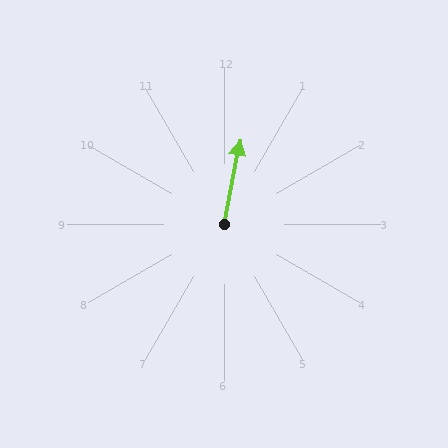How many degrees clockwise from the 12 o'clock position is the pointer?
Approximately 11 degrees.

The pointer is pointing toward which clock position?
Roughly 12 o'clock.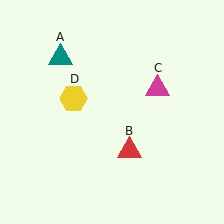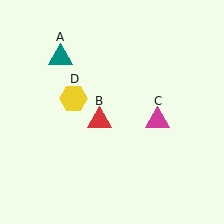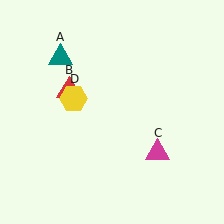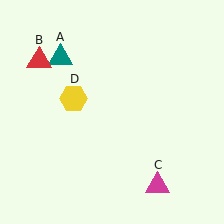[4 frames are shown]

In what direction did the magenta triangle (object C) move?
The magenta triangle (object C) moved down.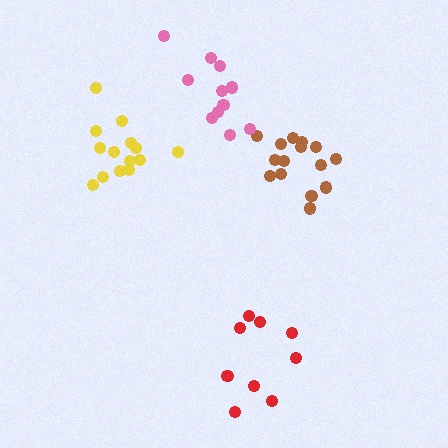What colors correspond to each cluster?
The clusters are colored: red, brown, yellow, pink.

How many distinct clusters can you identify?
There are 4 distinct clusters.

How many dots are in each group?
Group 1: 9 dots, Group 2: 15 dots, Group 3: 14 dots, Group 4: 11 dots (49 total).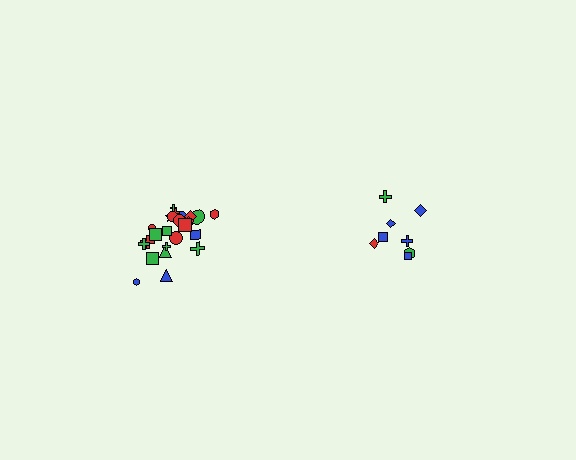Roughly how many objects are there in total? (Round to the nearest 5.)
Roughly 35 objects in total.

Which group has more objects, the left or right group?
The left group.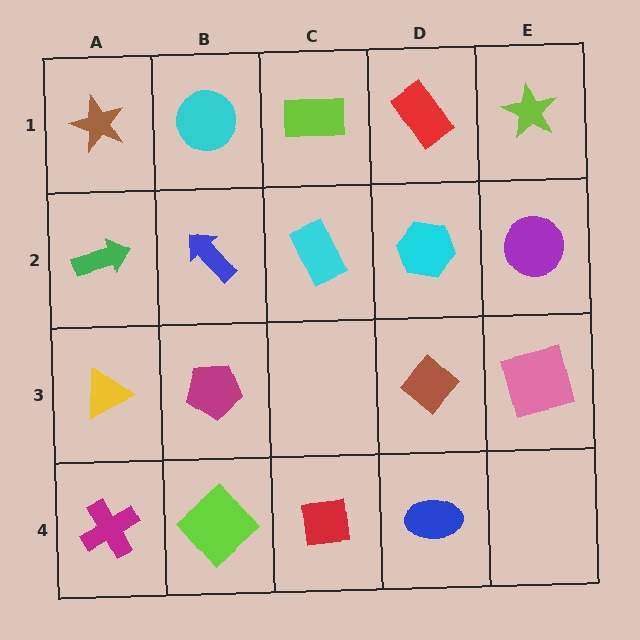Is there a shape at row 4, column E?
No, that cell is empty.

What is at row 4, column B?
A lime diamond.